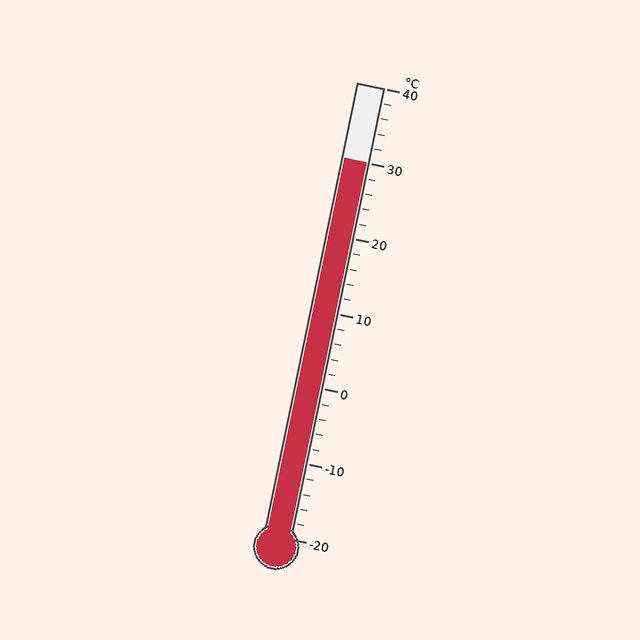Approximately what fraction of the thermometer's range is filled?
The thermometer is filled to approximately 85% of its range.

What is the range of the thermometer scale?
The thermometer scale ranges from -20°C to 40°C.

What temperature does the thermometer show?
The thermometer shows approximately 30°C.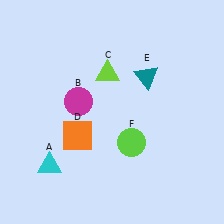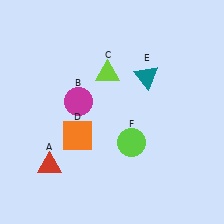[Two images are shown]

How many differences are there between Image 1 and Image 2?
There is 1 difference between the two images.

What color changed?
The triangle (A) changed from cyan in Image 1 to red in Image 2.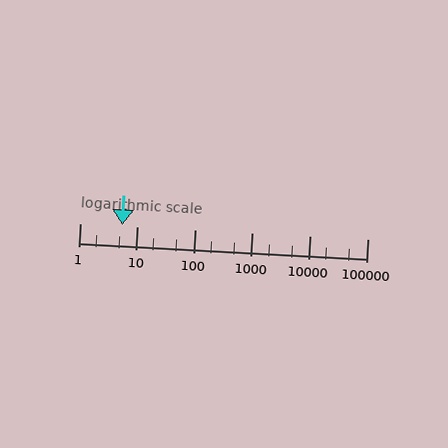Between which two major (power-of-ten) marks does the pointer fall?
The pointer is between 1 and 10.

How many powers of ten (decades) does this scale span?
The scale spans 5 decades, from 1 to 100000.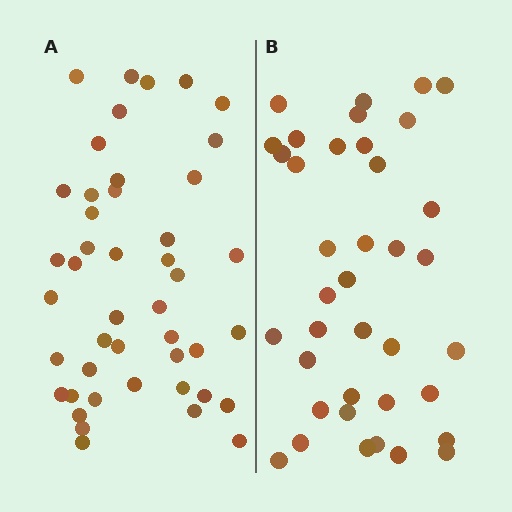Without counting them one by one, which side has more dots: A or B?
Region A (the left region) has more dots.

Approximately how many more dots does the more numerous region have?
Region A has roughly 8 or so more dots than region B.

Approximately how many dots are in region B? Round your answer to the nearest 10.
About 40 dots. (The exact count is 38, which rounds to 40.)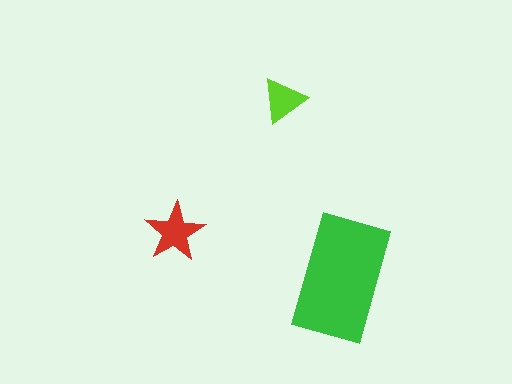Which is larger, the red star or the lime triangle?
The red star.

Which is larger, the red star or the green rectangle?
The green rectangle.